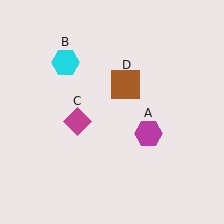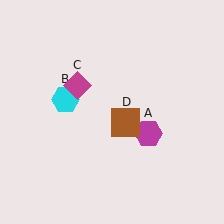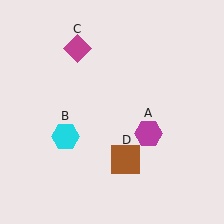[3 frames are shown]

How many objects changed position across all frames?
3 objects changed position: cyan hexagon (object B), magenta diamond (object C), brown square (object D).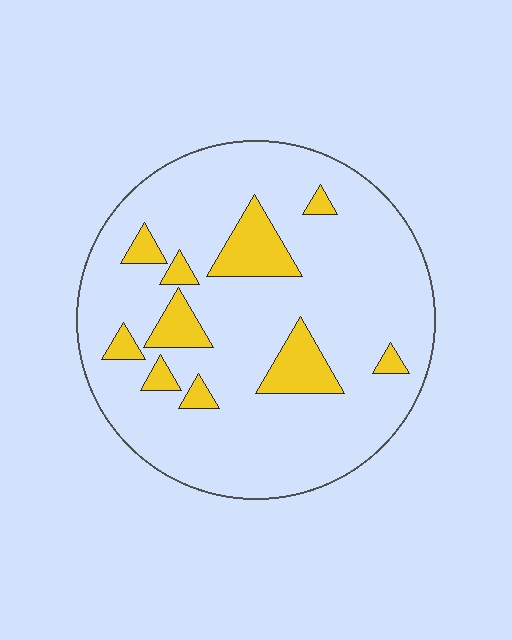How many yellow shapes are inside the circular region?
10.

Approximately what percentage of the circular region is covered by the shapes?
Approximately 15%.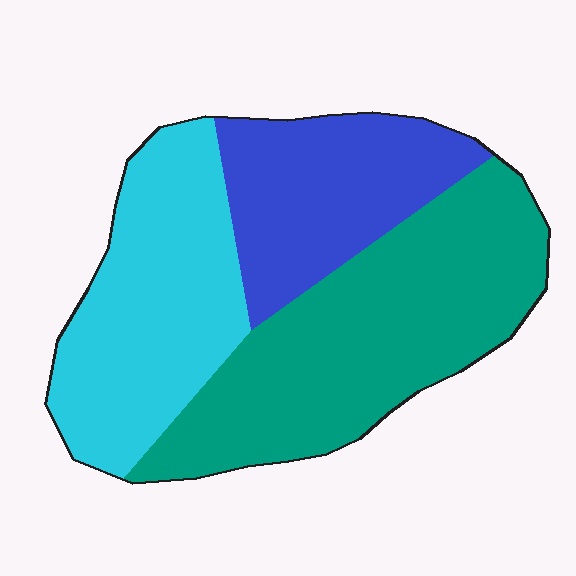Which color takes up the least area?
Blue, at roughly 25%.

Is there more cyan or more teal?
Teal.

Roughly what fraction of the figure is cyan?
Cyan takes up about one third (1/3) of the figure.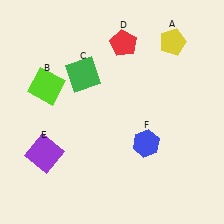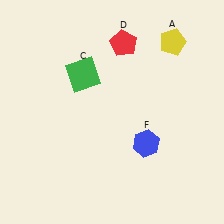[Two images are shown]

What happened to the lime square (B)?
The lime square (B) was removed in Image 2. It was in the top-left area of Image 1.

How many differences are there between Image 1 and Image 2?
There are 2 differences between the two images.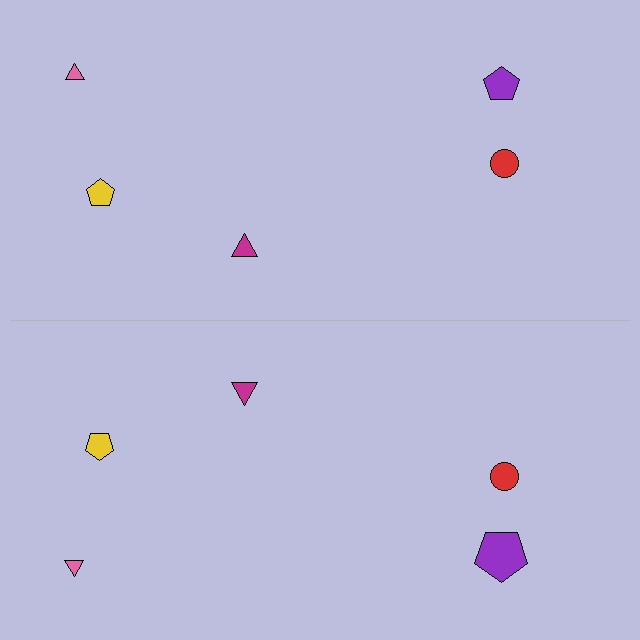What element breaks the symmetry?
The purple pentagon on the bottom side has a different size than its mirror counterpart.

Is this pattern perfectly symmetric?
No, the pattern is not perfectly symmetric. The purple pentagon on the bottom side has a different size than its mirror counterpart.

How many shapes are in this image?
There are 10 shapes in this image.